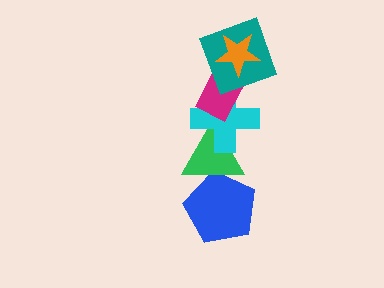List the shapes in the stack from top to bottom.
From top to bottom: the orange star, the teal square, the magenta rectangle, the cyan cross, the green triangle, the blue pentagon.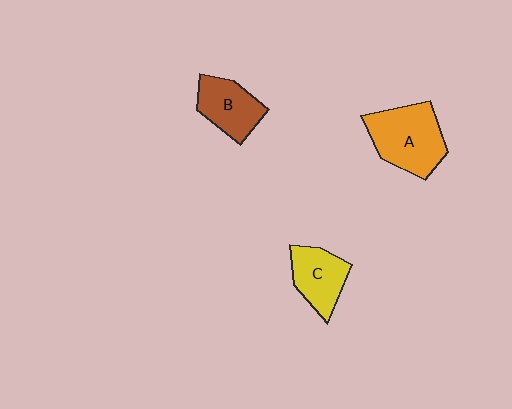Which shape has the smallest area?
Shape C (yellow).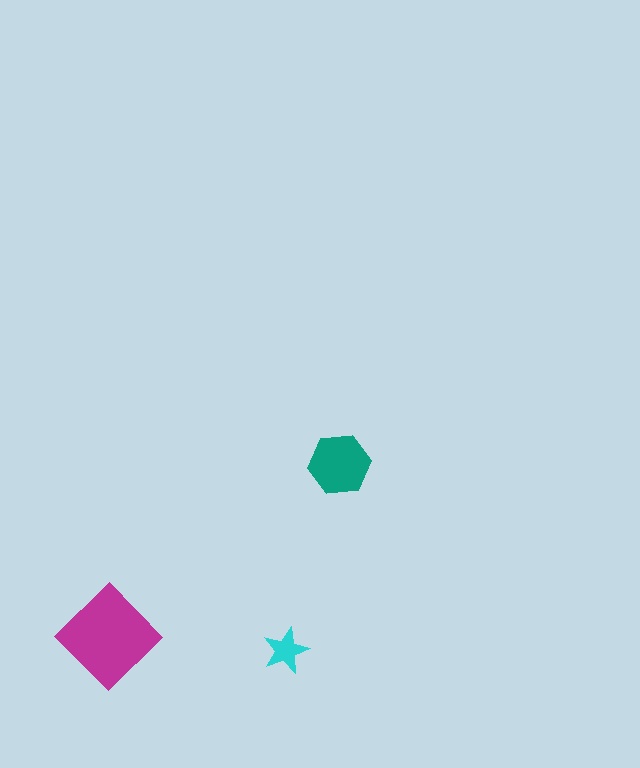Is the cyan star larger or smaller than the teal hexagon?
Smaller.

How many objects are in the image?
There are 3 objects in the image.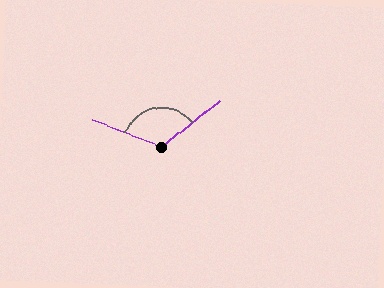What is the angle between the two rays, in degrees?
Approximately 120 degrees.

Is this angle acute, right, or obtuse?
It is obtuse.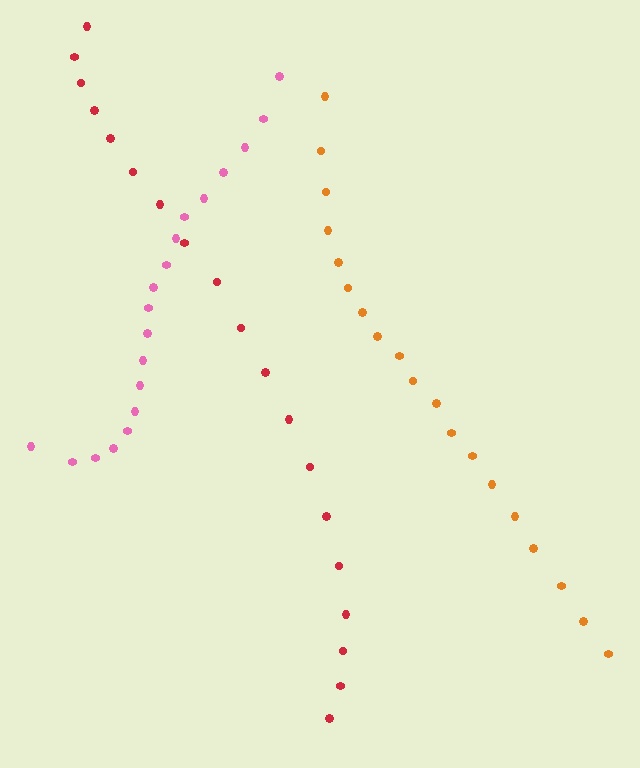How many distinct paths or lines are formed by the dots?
There are 3 distinct paths.